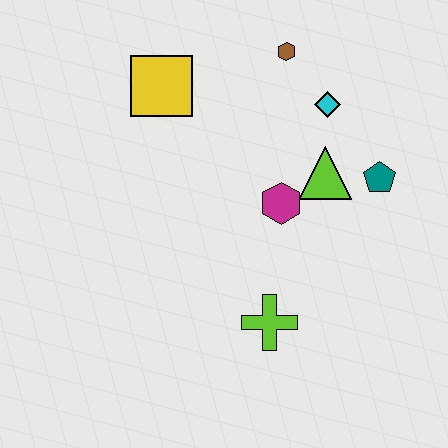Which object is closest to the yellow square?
The brown hexagon is closest to the yellow square.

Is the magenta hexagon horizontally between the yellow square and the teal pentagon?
Yes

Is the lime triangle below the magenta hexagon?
No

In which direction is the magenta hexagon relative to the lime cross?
The magenta hexagon is above the lime cross.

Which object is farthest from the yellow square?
The lime cross is farthest from the yellow square.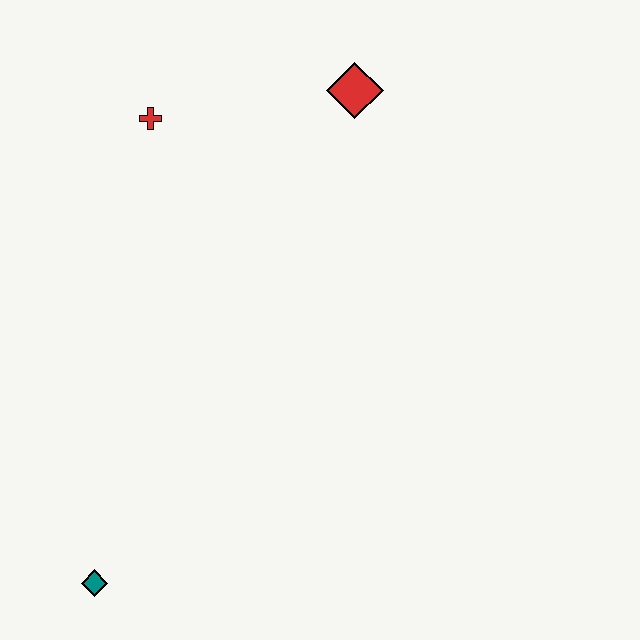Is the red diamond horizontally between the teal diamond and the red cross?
No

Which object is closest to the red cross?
The red diamond is closest to the red cross.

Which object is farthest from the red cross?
The teal diamond is farthest from the red cross.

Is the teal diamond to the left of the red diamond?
Yes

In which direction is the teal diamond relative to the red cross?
The teal diamond is below the red cross.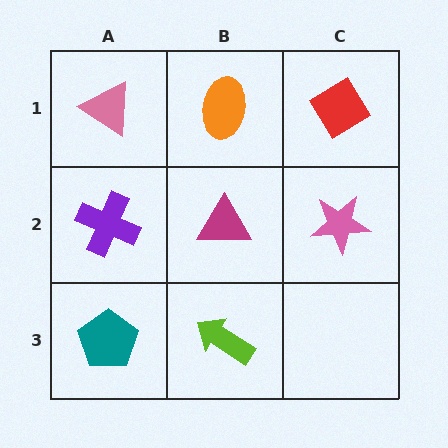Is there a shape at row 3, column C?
No, that cell is empty.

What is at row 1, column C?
A red diamond.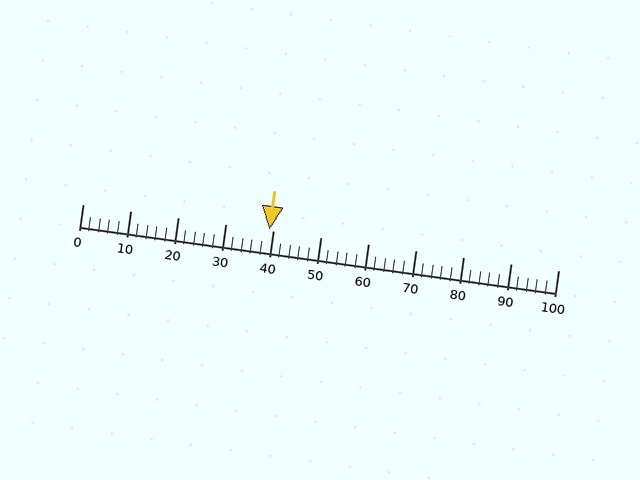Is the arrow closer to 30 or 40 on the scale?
The arrow is closer to 40.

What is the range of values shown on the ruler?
The ruler shows values from 0 to 100.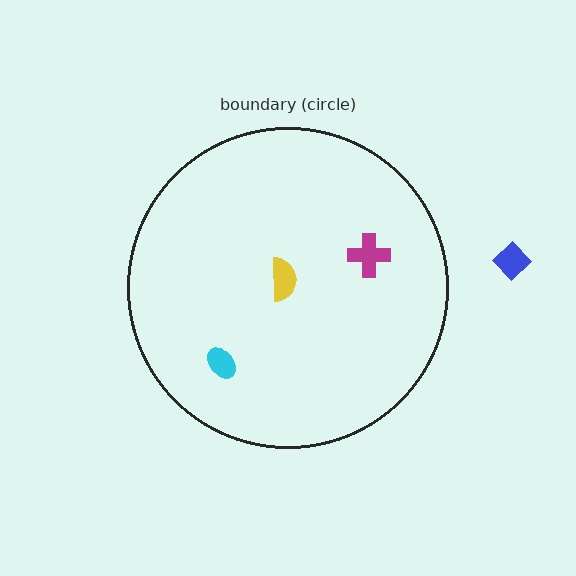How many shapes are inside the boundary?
3 inside, 1 outside.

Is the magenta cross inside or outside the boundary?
Inside.